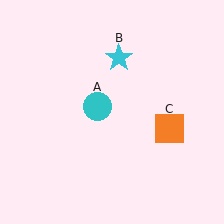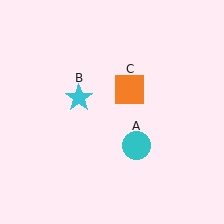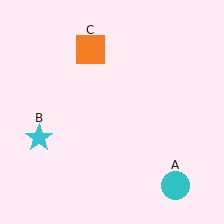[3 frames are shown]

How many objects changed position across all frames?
3 objects changed position: cyan circle (object A), cyan star (object B), orange square (object C).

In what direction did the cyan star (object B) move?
The cyan star (object B) moved down and to the left.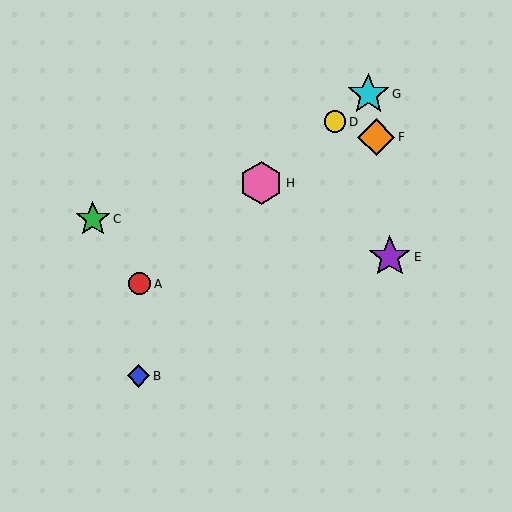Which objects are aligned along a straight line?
Objects A, D, G, H are aligned along a straight line.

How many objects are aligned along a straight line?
4 objects (A, D, G, H) are aligned along a straight line.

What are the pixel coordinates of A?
Object A is at (140, 284).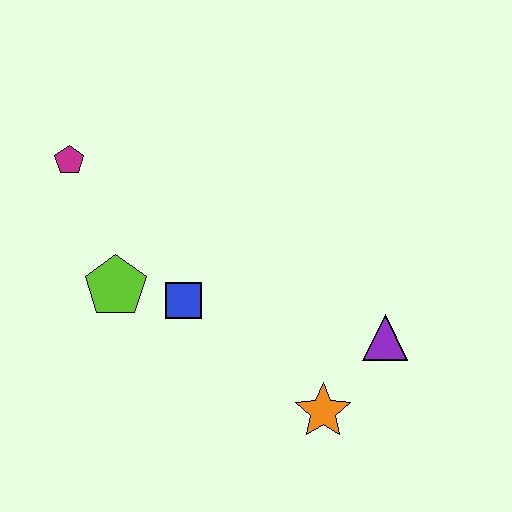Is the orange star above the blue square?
No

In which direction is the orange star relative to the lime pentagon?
The orange star is to the right of the lime pentagon.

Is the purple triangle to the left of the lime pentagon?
No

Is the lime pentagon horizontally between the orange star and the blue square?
No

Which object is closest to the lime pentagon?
The blue square is closest to the lime pentagon.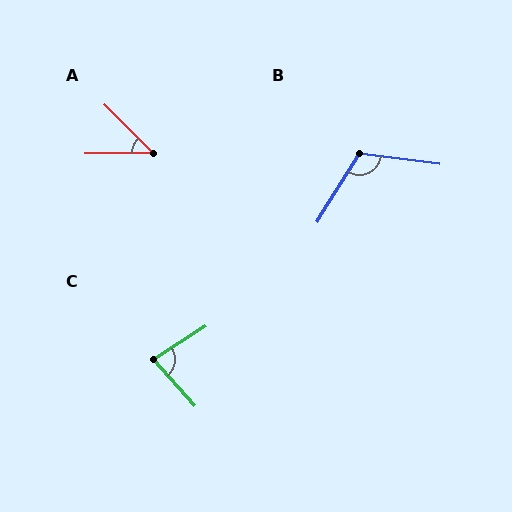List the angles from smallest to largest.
A (46°), C (81°), B (114°).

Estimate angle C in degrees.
Approximately 81 degrees.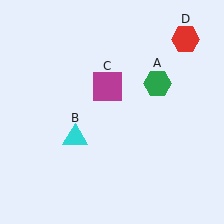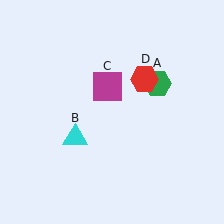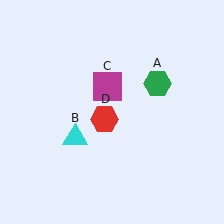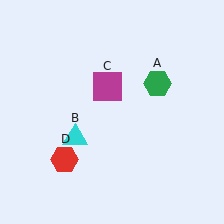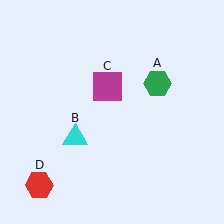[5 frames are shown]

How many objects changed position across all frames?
1 object changed position: red hexagon (object D).